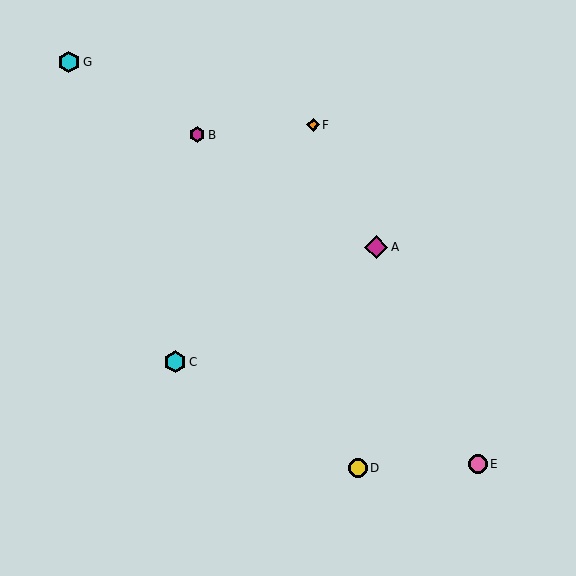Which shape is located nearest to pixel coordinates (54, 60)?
The cyan hexagon (labeled G) at (69, 62) is nearest to that location.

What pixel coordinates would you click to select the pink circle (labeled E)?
Click at (478, 464) to select the pink circle E.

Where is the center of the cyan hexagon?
The center of the cyan hexagon is at (175, 362).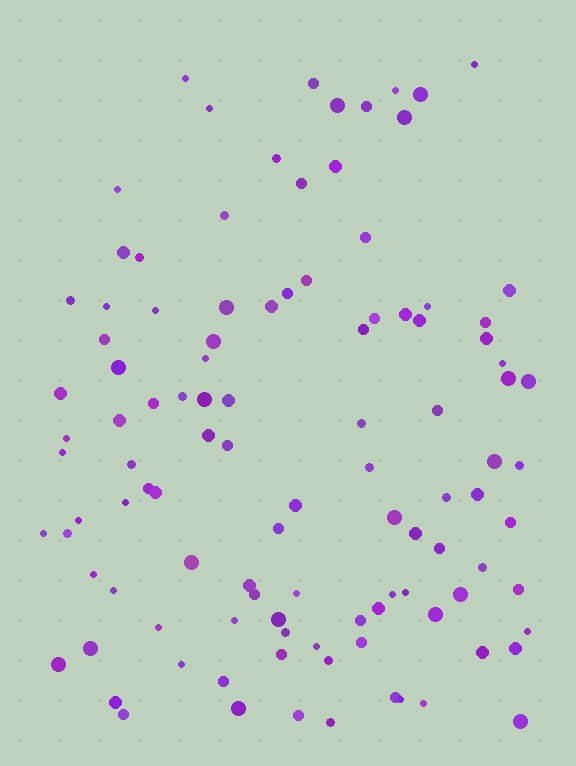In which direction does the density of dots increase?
From top to bottom, with the bottom side densest.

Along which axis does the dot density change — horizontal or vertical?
Vertical.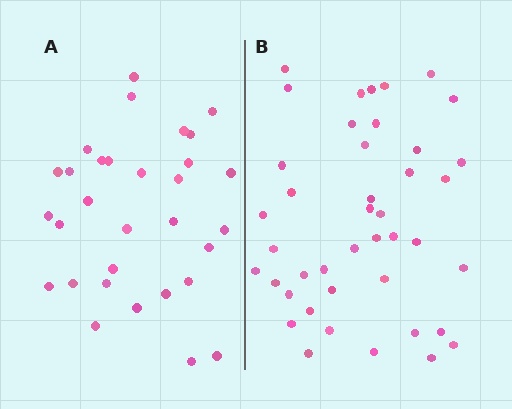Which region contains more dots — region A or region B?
Region B (the right region) has more dots.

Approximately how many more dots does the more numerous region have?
Region B has roughly 12 or so more dots than region A.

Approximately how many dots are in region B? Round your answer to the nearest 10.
About 40 dots. (The exact count is 42, which rounds to 40.)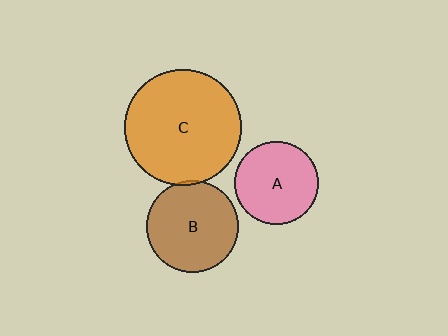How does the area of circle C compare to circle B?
Approximately 1.6 times.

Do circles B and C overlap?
Yes.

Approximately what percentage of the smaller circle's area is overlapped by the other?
Approximately 5%.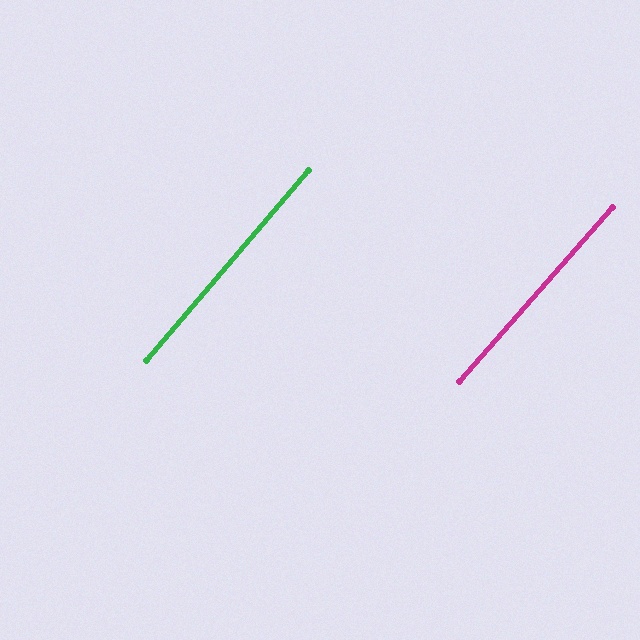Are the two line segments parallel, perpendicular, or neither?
Parallel — their directions differ by only 0.9°.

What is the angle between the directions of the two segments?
Approximately 1 degree.